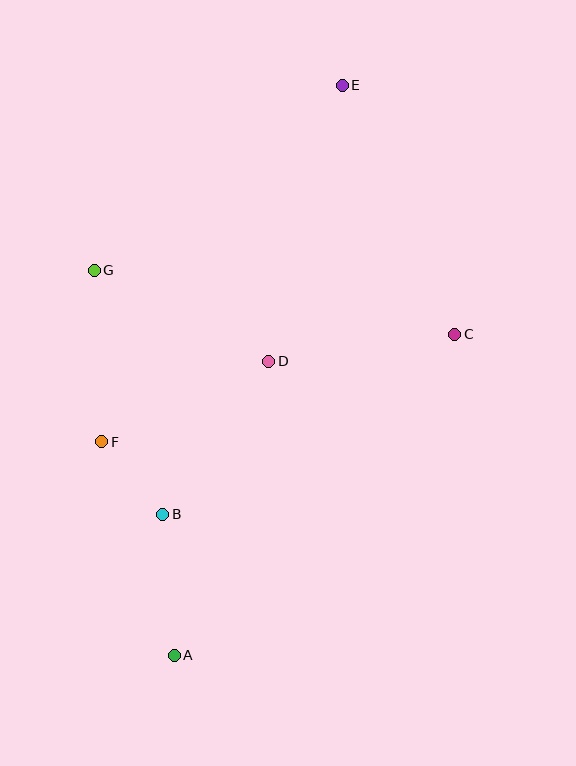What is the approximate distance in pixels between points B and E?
The distance between B and E is approximately 465 pixels.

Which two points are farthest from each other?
Points A and E are farthest from each other.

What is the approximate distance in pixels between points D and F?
The distance between D and F is approximately 185 pixels.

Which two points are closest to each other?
Points B and F are closest to each other.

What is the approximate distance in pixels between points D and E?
The distance between D and E is approximately 286 pixels.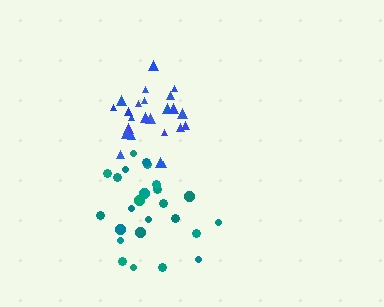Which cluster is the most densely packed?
Blue.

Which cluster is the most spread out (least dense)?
Teal.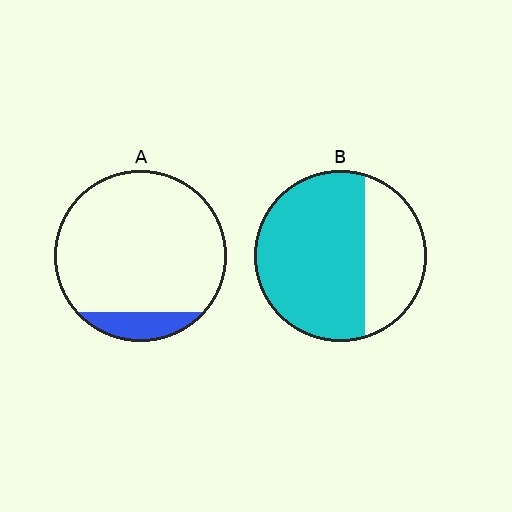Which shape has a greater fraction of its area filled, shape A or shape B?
Shape B.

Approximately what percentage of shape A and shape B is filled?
A is approximately 10% and B is approximately 70%.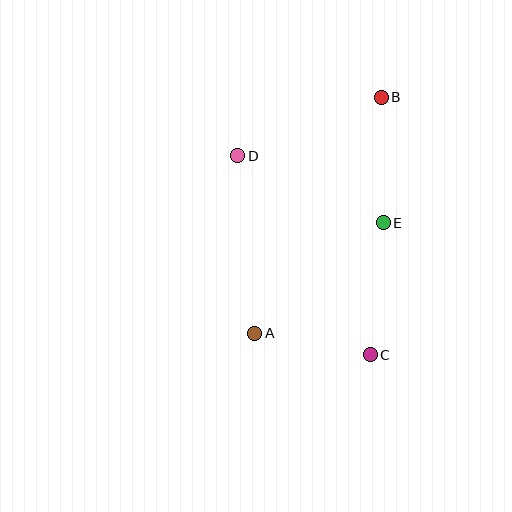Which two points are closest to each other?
Points A and C are closest to each other.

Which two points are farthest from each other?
Points A and B are farthest from each other.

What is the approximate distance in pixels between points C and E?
The distance between C and E is approximately 132 pixels.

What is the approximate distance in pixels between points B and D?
The distance between B and D is approximately 155 pixels.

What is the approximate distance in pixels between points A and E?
The distance between A and E is approximately 169 pixels.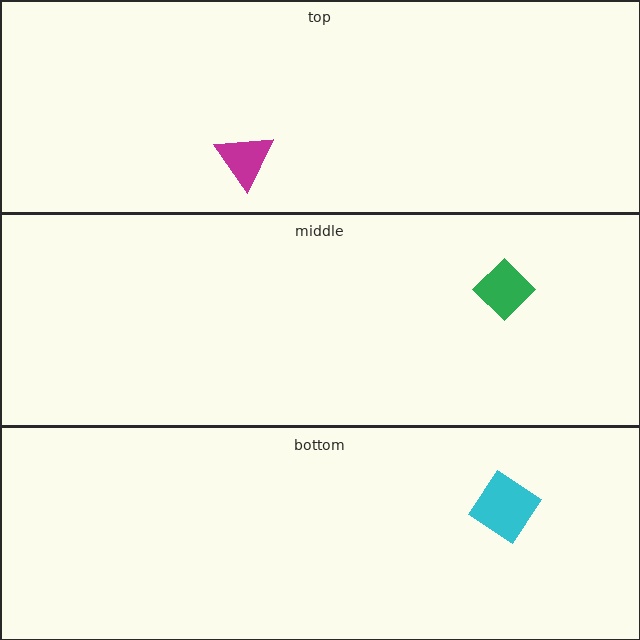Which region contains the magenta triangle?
The top region.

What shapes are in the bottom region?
The cyan diamond.